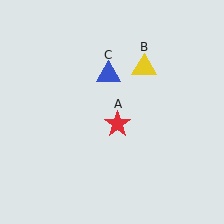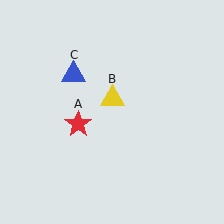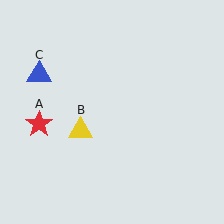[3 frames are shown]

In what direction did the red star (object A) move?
The red star (object A) moved left.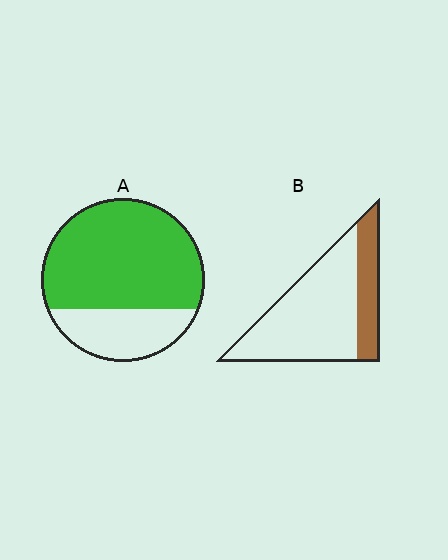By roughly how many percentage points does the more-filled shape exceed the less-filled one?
By roughly 45 percentage points (A over B).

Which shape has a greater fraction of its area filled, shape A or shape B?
Shape A.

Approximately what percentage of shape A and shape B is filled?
A is approximately 70% and B is approximately 25%.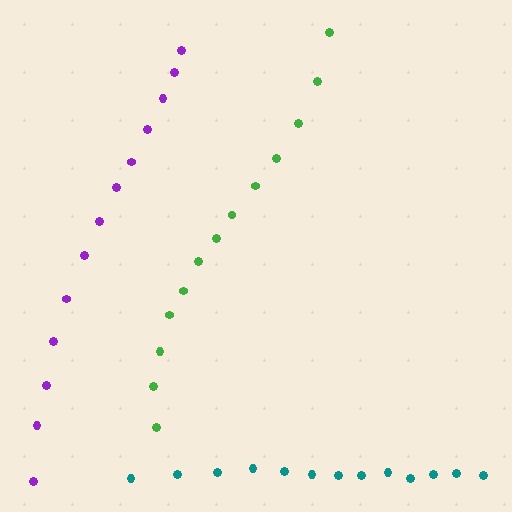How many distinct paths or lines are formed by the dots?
There are 3 distinct paths.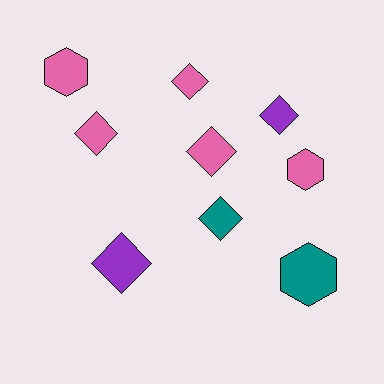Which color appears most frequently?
Pink, with 5 objects.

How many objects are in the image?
There are 9 objects.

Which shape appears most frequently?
Diamond, with 6 objects.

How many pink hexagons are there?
There are 2 pink hexagons.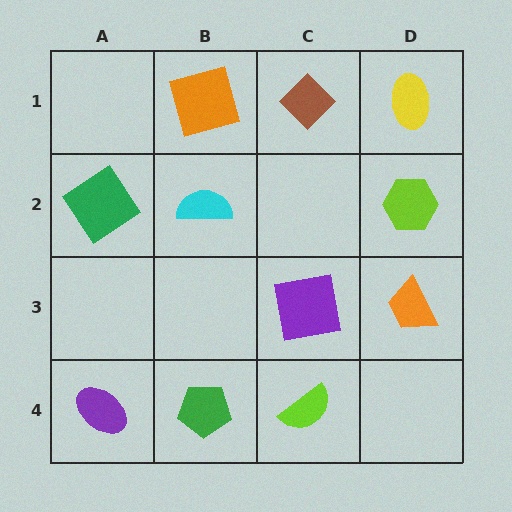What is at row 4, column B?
A green pentagon.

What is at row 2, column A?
A green diamond.